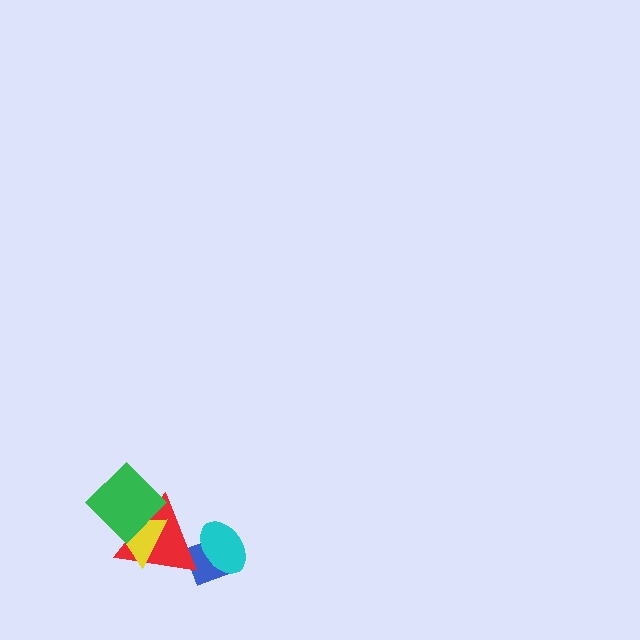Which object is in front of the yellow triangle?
The green diamond is in front of the yellow triangle.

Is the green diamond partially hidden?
No, no other shape covers it.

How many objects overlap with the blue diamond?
2 objects overlap with the blue diamond.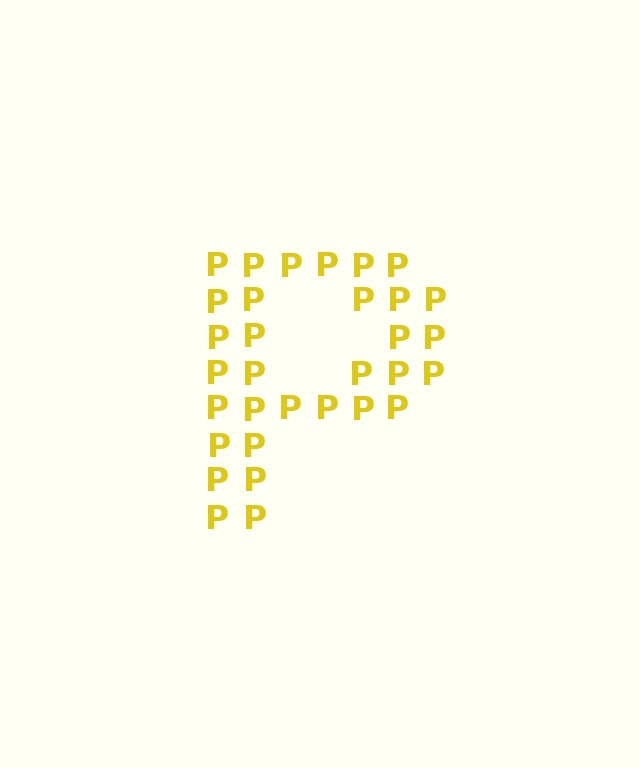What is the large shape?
The large shape is the letter P.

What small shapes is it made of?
It is made of small letter P's.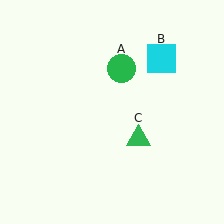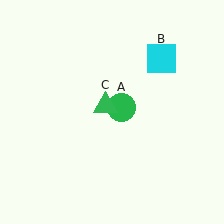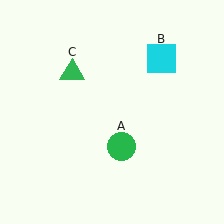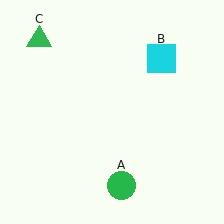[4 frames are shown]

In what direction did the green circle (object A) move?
The green circle (object A) moved down.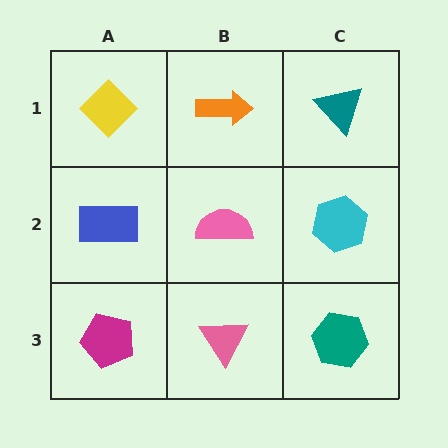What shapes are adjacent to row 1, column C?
A cyan hexagon (row 2, column C), an orange arrow (row 1, column B).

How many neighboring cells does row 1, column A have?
2.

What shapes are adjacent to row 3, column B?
A pink semicircle (row 2, column B), a magenta pentagon (row 3, column A), a teal hexagon (row 3, column C).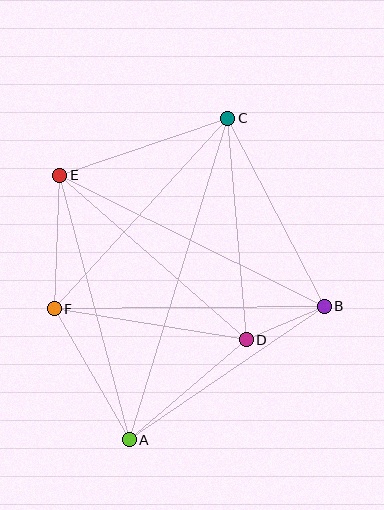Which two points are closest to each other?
Points B and D are closest to each other.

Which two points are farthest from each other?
Points A and C are farthest from each other.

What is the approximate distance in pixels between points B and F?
The distance between B and F is approximately 270 pixels.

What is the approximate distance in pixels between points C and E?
The distance between C and E is approximately 177 pixels.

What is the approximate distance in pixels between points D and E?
The distance between D and E is approximately 249 pixels.